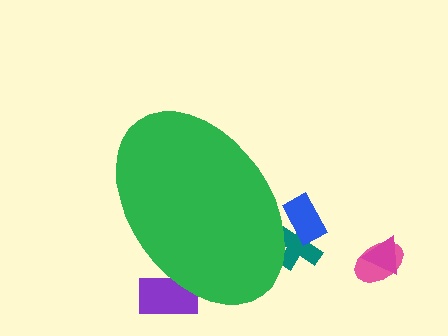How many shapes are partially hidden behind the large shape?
3 shapes are partially hidden.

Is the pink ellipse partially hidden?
No, the pink ellipse is fully visible.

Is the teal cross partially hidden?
Yes, the teal cross is partially hidden behind the green ellipse.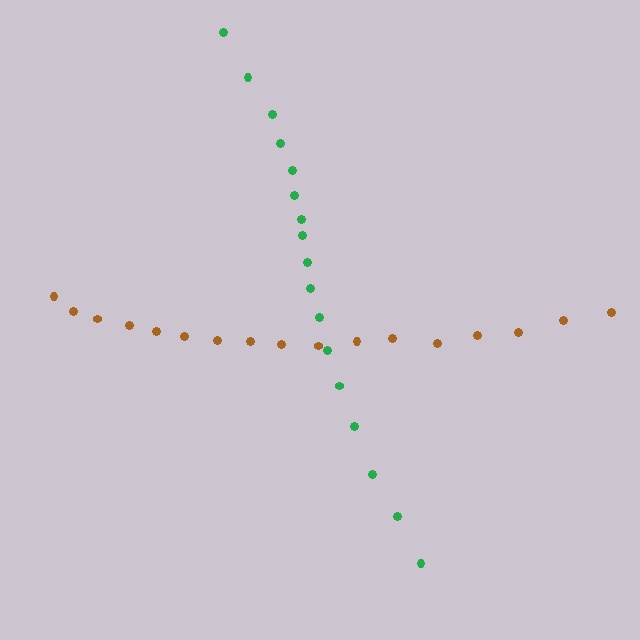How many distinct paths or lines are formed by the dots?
There are 2 distinct paths.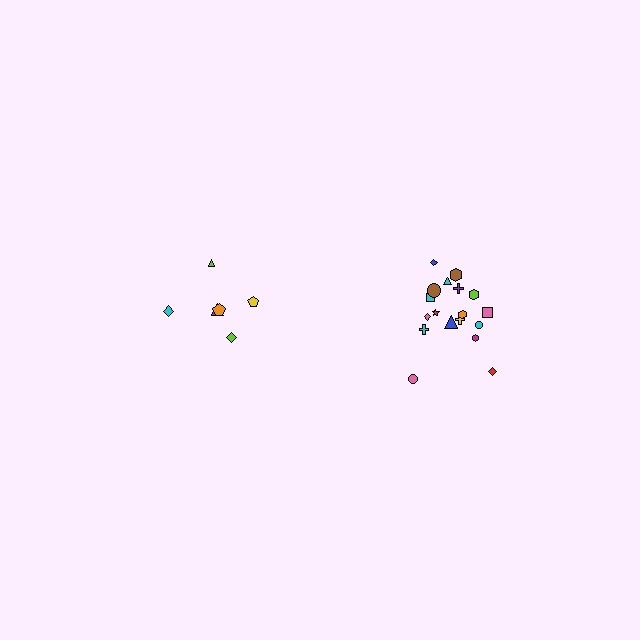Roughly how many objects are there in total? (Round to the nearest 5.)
Roughly 25 objects in total.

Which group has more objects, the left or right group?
The right group.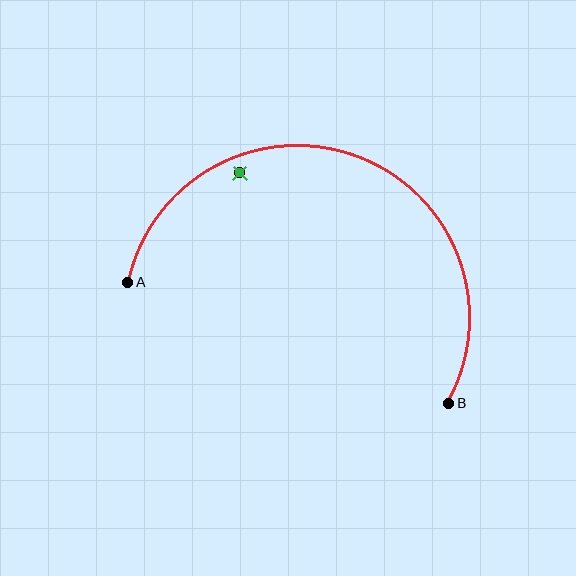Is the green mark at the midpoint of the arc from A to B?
No — the green mark does not lie on the arc at all. It sits slightly inside the curve.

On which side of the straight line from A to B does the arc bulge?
The arc bulges above the straight line connecting A and B.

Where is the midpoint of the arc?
The arc midpoint is the point on the curve farthest from the straight line joining A and B. It sits above that line.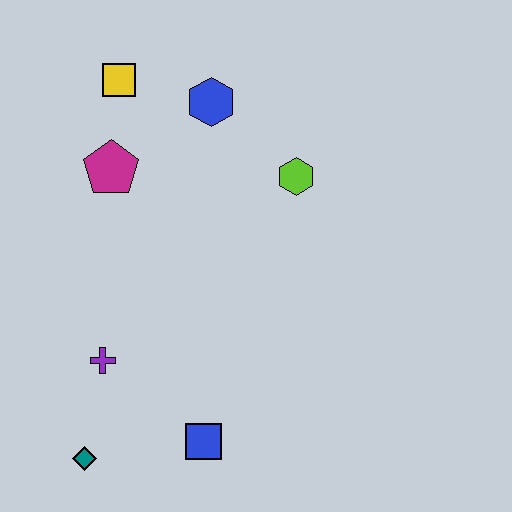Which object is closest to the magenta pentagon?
The yellow square is closest to the magenta pentagon.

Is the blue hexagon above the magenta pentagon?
Yes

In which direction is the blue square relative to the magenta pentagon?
The blue square is below the magenta pentagon.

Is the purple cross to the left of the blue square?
Yes